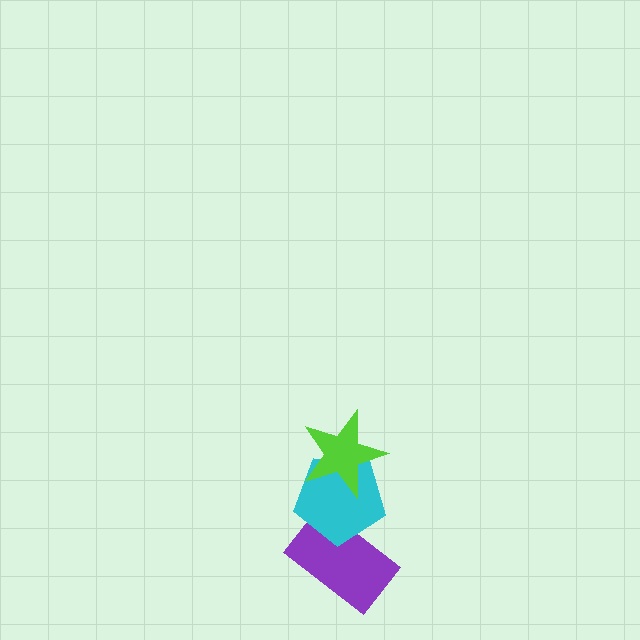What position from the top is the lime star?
The lime star is 1st from the top.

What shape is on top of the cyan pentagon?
The lime star is on top of the cyan pentagon.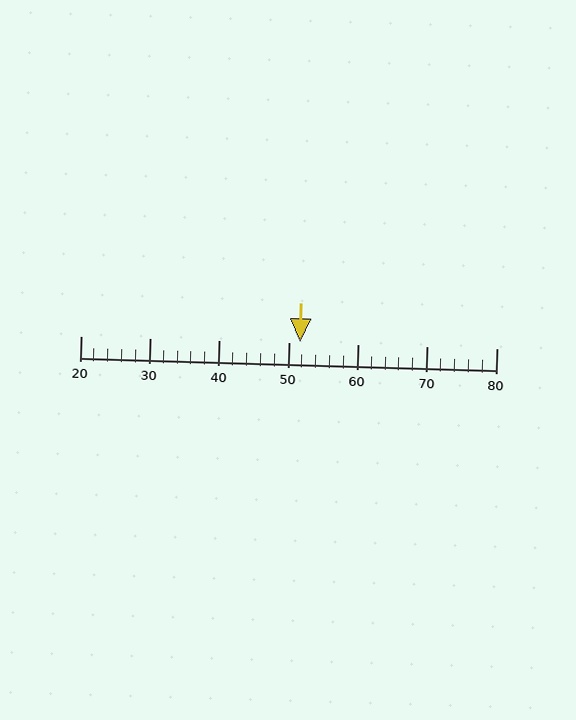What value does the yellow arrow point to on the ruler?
The yellow arrow points to approximately 52.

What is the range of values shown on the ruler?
The ruler shows values from 20 to 80.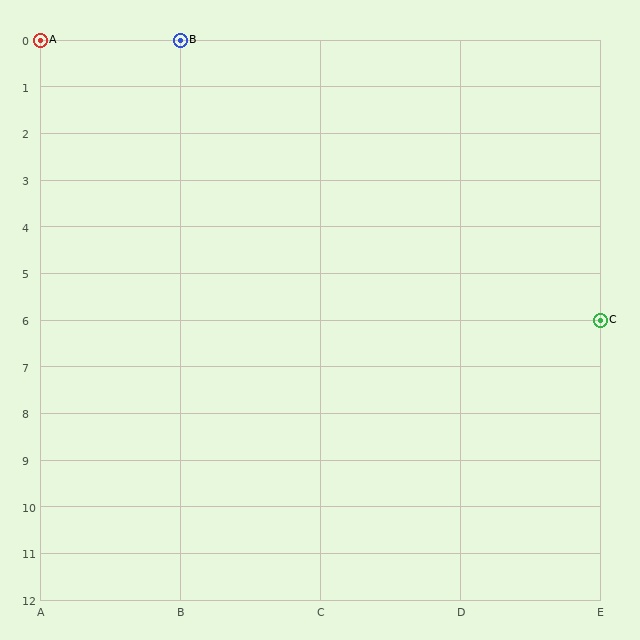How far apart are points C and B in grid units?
Points C and B are 3 columns and 6 rows apart (about 6.7 grid units diagonally).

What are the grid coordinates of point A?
Point A is at grid coordinates (A, 0).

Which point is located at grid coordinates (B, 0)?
Point B is at (B, 0).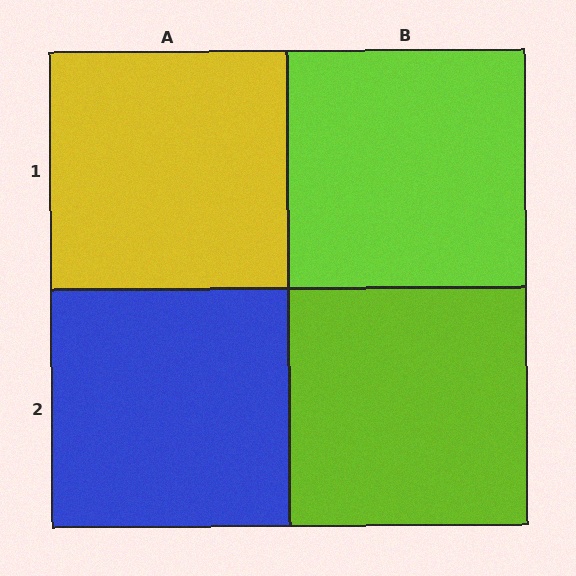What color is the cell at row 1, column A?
Yellow.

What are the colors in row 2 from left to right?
Blue, lime.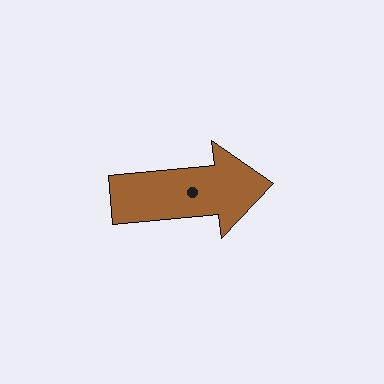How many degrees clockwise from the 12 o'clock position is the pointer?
Approximately 84 degrees.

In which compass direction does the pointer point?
East.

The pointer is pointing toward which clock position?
Roughly 3 o'clock.